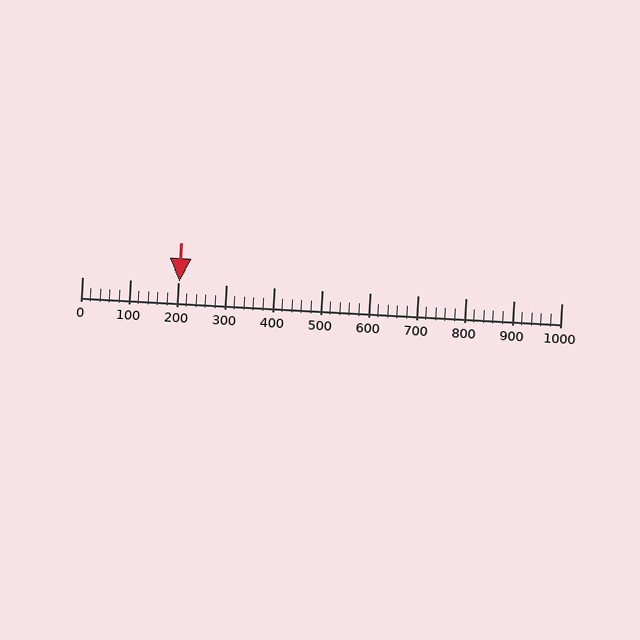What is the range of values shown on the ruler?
The ruler shows values from 0 to 1000.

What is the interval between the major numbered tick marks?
The major tick marks are spaced 100 units apart.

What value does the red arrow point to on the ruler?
The red arrow points to approximately 203.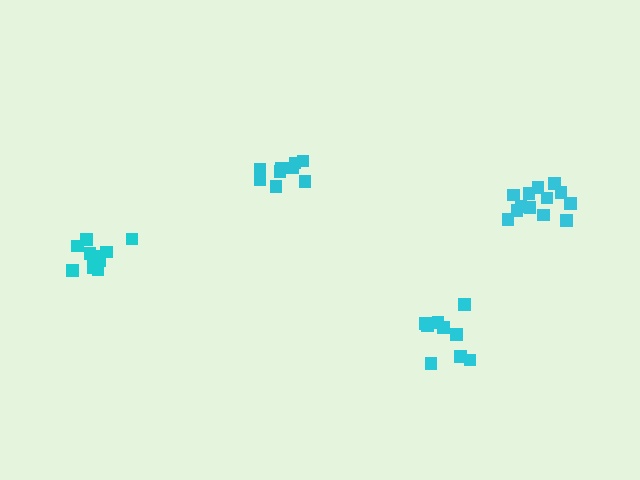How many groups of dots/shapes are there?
There are 4 groups.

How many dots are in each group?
Group 1: 9 dots, Group 2: 10 dots, Group 3: 9 dots, Group 4: 13 dots (41 total).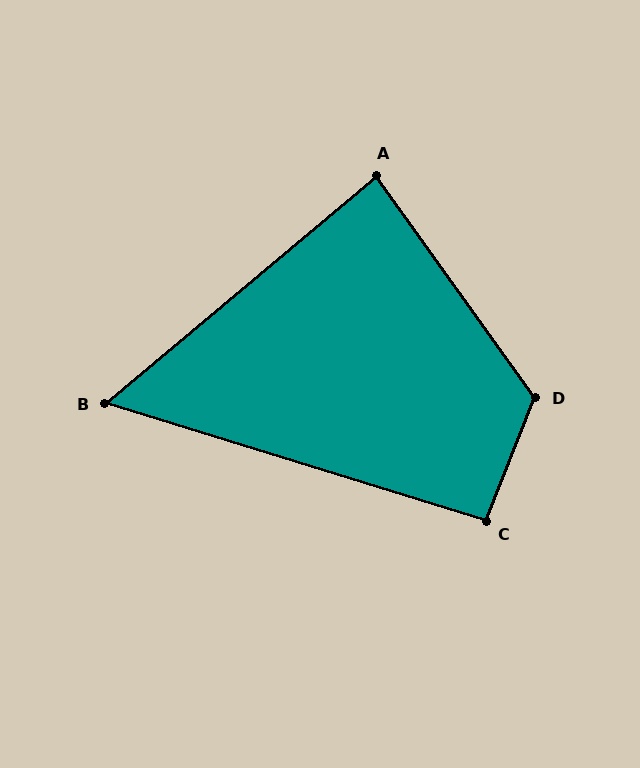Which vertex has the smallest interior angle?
B, at approximately 57 degrees.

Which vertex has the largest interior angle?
D, at approximately 123 degrees.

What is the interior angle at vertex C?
Approximately 94 degrees (approximately right).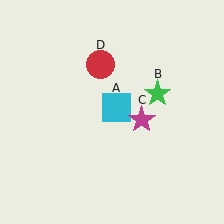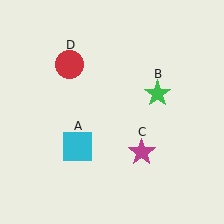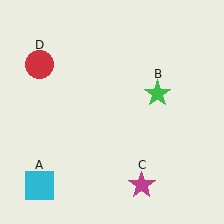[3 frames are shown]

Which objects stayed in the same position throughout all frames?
Green star (object B) remained stationary.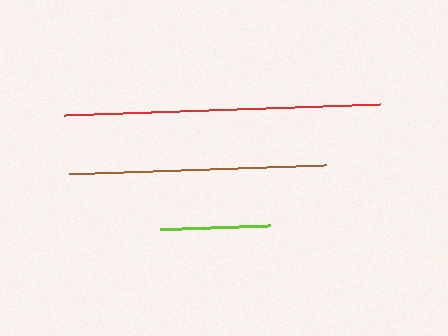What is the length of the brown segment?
The brown segment is approximately 257 pixels long.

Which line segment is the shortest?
The lime line is the shortest at approximately 110 pixels.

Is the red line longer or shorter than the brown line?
The red line is longer than the brown line.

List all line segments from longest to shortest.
From longest to shortest: red, brown, lime.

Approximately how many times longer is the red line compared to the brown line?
The red line is approximately 1.2 times the length of the brown line.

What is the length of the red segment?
The red segment is approximately 316 pixels long.